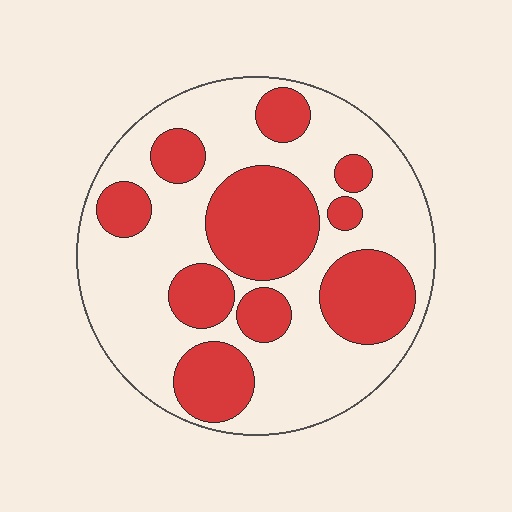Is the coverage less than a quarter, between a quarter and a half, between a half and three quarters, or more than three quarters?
Between a quarter and a half.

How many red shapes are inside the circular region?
10.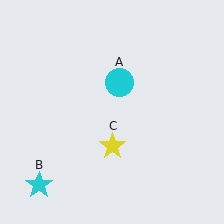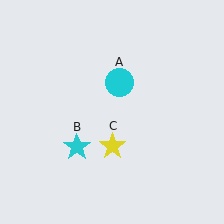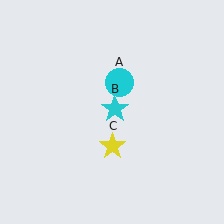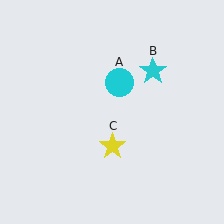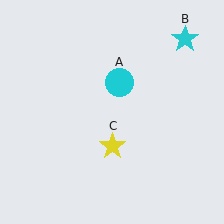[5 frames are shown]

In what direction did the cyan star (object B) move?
The cyan star (object B) moved up and to the right.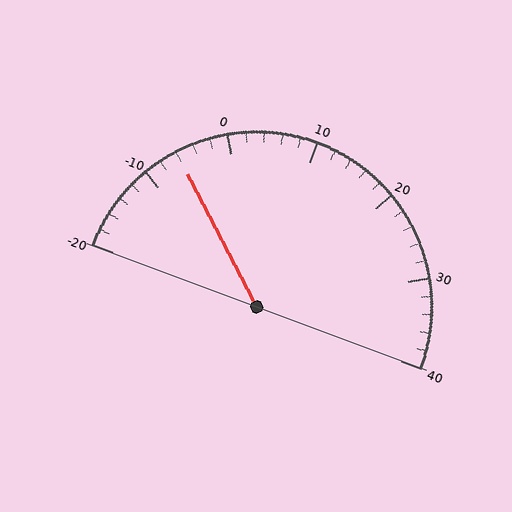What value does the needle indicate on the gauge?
The needle indicates approximately -6.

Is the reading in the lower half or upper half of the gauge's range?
The reading is in the lower half of the range (-20 to 40).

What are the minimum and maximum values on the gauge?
The gauge ranges from -20 to 40.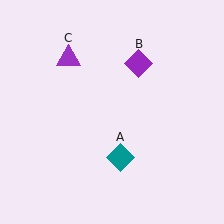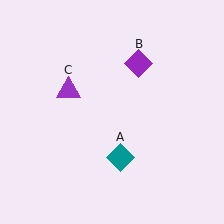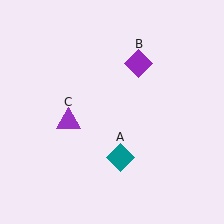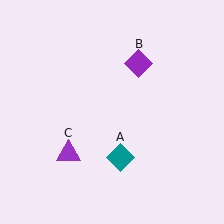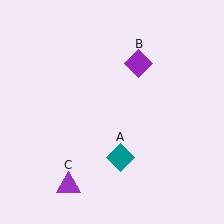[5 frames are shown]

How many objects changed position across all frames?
1 object changed position: purple triangle (object C).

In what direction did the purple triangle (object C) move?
The purple triangle (object C) moved down.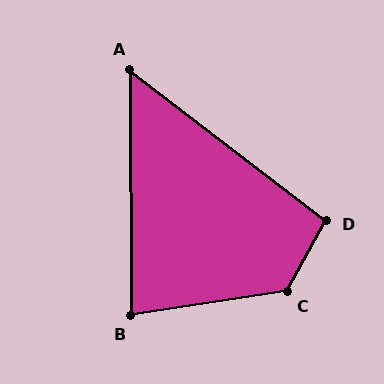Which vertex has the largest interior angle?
C, at approximately 128 degrees.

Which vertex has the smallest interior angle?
A, at approximately 52 degrees.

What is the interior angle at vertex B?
Approximately 82 degrees (acute).